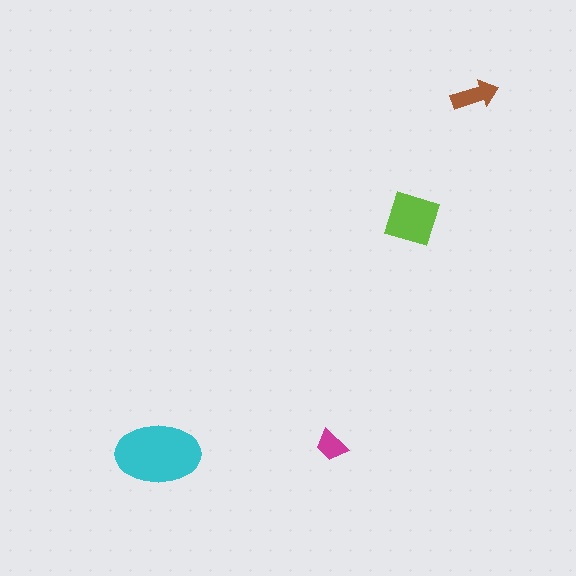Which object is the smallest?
The magenta trapezoid.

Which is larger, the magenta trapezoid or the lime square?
The lime square.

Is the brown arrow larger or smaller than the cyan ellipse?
Smaller.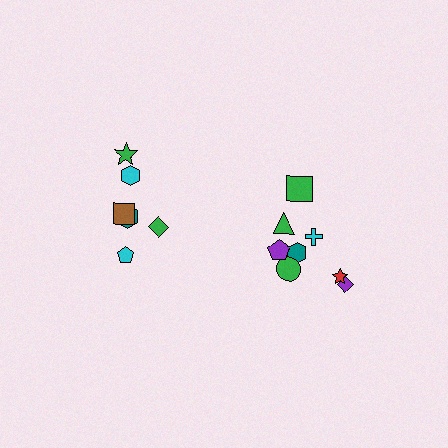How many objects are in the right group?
There are 8 objects.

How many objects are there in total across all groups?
There are 14 objects.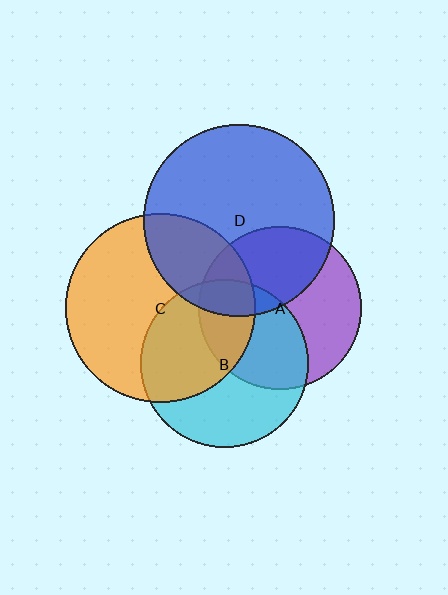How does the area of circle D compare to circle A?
Approximately 1.4 times.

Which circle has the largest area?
Circle D (blue).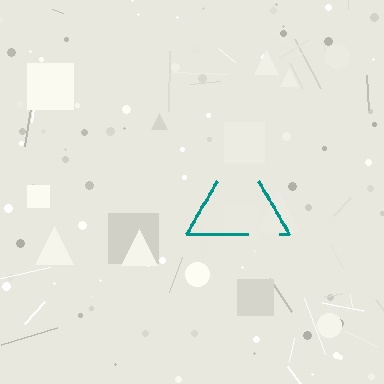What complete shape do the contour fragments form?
The contour fragments form a triangle.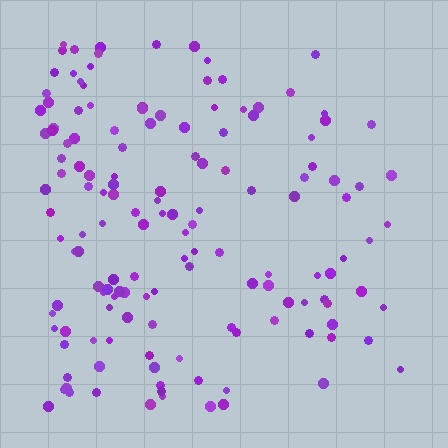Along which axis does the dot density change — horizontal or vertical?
Horizontal.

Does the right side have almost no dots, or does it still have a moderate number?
Still a moderate number, just noticeably fewer than the left.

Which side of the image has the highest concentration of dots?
The left.